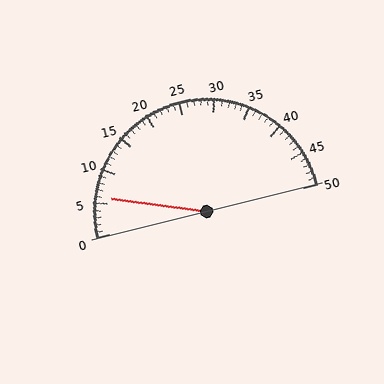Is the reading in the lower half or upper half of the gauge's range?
The reading is in the lower half of the range (0 to 50).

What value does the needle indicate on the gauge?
The needle indicates approximately 6.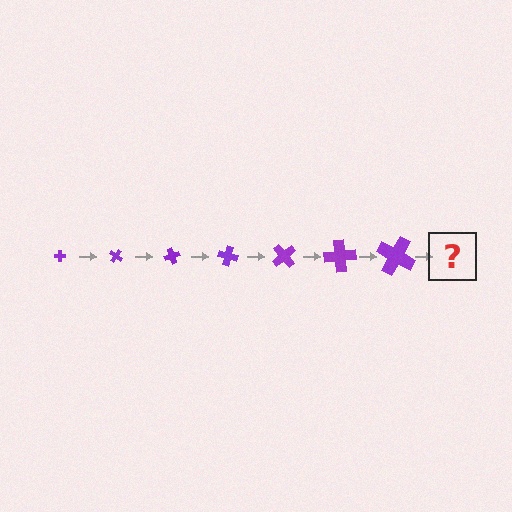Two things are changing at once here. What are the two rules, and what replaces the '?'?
The two rules are that the cross grows larger each step and it rotates 35 degrees each step. The '?' should be a cross, larger than the previous one and rotated 245 degrees from the start.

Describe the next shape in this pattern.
It should be a cross, larger than the previous one and rotated 245 degrees from the start.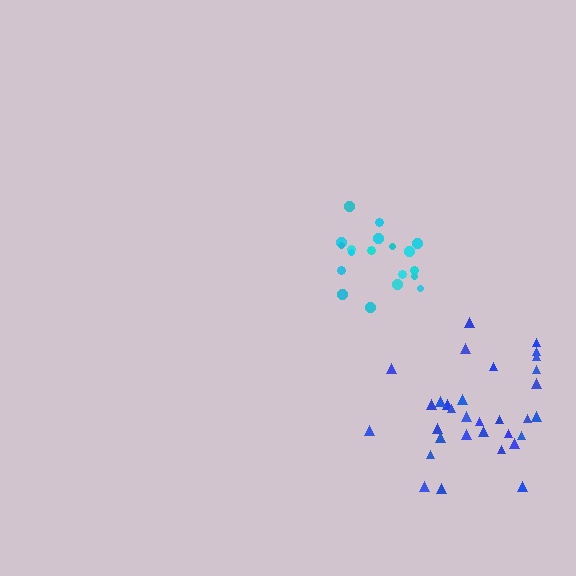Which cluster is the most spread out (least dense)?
Blue.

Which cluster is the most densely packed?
Cyan.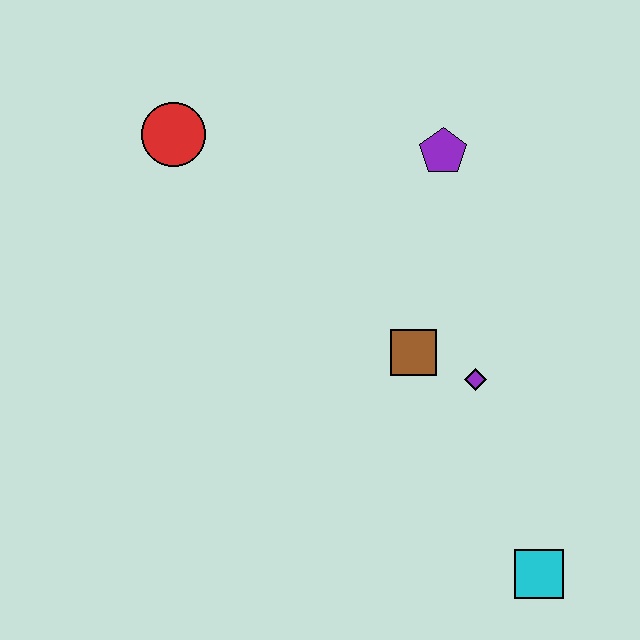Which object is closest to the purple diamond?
The brown square is closest to the purple diamond.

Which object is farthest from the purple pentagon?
The cyan square is farthest from the purple pentagon.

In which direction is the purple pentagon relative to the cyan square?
The purple pentagon is above the cyan square.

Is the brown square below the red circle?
Yes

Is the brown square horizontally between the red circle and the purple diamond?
Yes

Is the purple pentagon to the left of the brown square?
No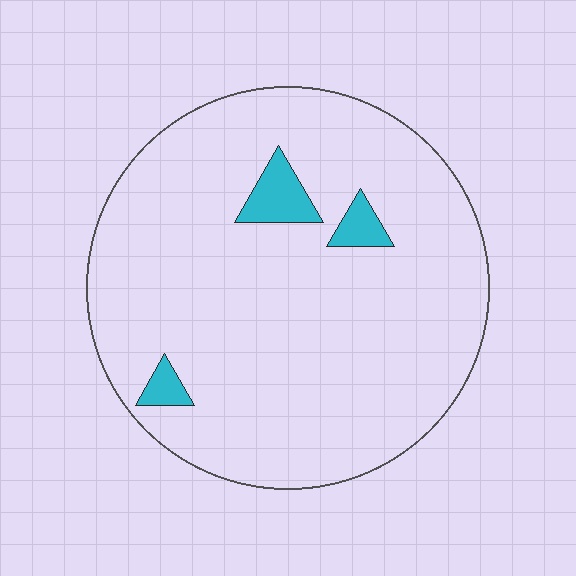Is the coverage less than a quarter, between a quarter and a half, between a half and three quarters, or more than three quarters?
Less than a quarter.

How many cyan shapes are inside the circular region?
3.